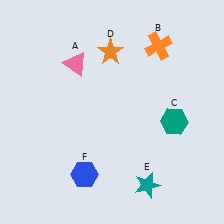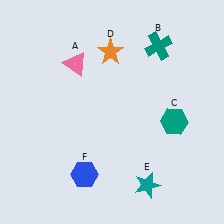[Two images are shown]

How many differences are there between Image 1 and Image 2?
There is 1 difference between the two images.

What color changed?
The cross (B) changed from orange in Image 1 to teal in Image 2.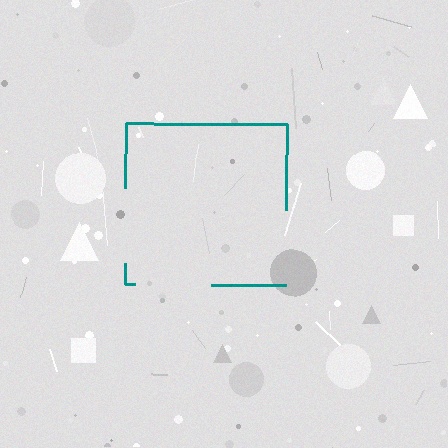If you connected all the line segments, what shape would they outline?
They would outline a square.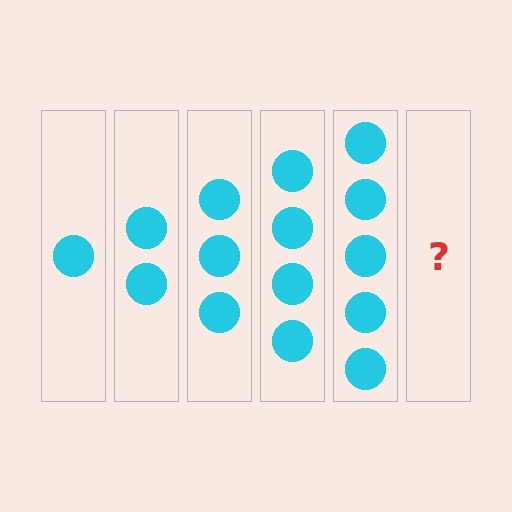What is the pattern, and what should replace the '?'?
The pattern is that each step adds one more circle. The '?' should be 6 circles.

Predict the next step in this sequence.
The next step is 6 circles.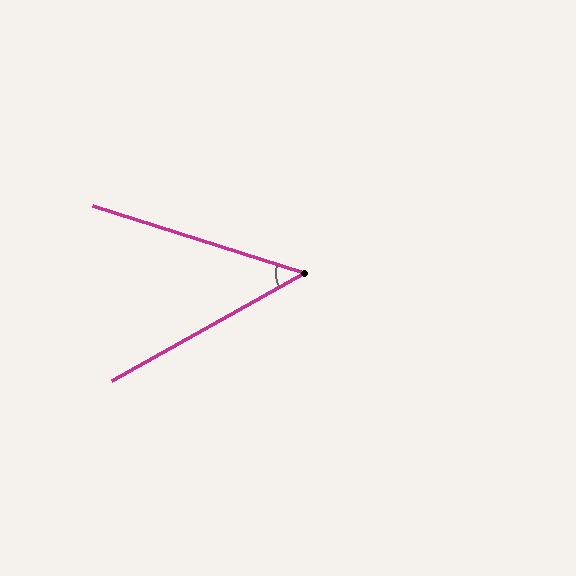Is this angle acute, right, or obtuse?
It is acute.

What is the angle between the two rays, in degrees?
Approximately 47 degrees.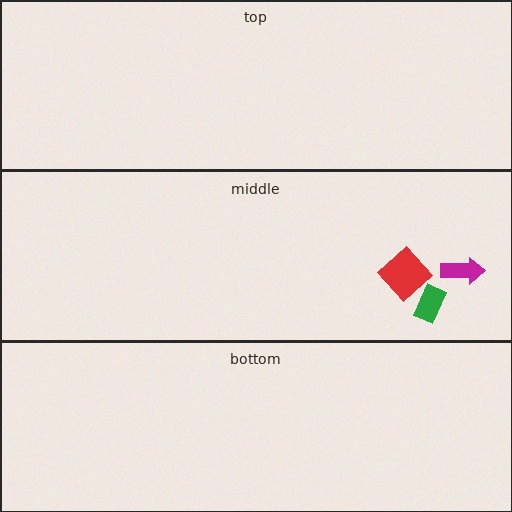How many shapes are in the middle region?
3.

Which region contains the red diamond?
The middle region.